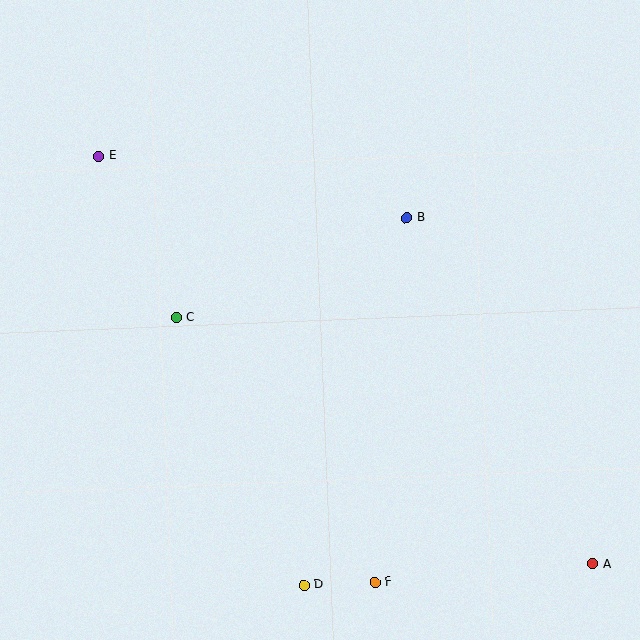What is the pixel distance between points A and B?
The distance between A and B is 393 pixels.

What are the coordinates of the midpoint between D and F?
The midpoint between D and F is at (339, 584).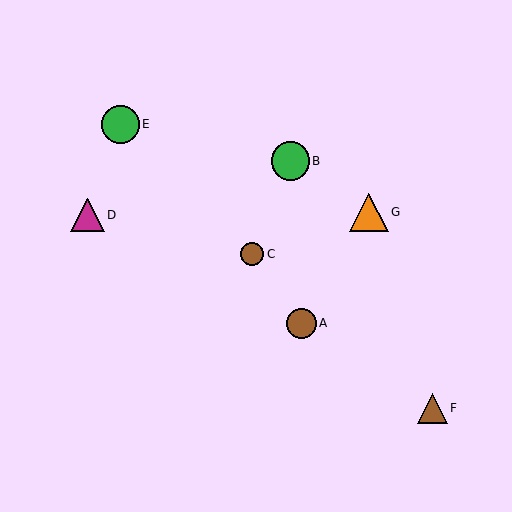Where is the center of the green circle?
The center of the green circle is at (290, 161).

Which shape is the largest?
The orange triangle (labeled G) is the largest.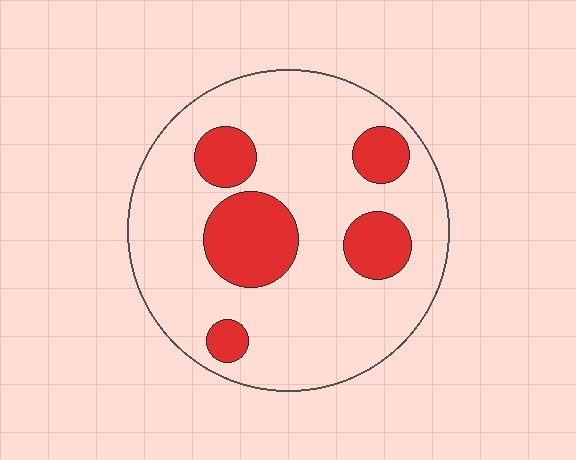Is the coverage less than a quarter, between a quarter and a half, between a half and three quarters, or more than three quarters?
Less than a quarter.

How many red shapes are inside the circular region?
5.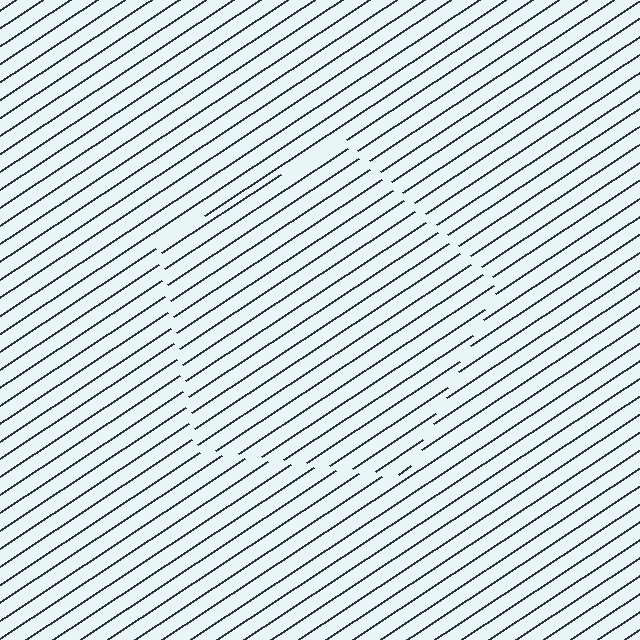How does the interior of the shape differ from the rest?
The interior of the shape contains the same grating, shifted by half a period — the contour is defined by the phase discontinuity where line-ends from the inner and outer gratings abut.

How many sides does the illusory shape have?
5 sides — the line-ends trace a pentagon.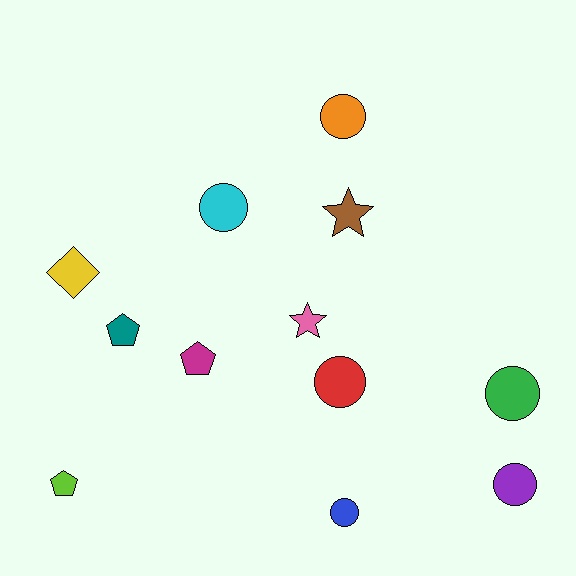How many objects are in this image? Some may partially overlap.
There are 12 objects.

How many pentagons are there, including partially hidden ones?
There are 3 pentagons.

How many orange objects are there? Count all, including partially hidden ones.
There is 1 orange object.